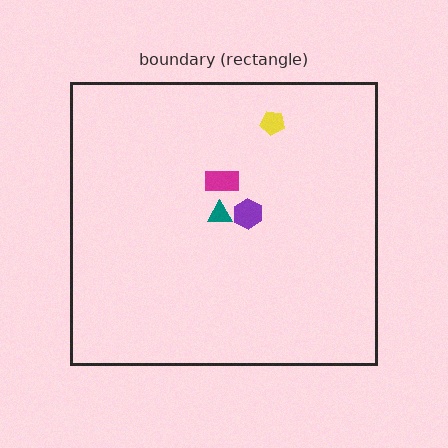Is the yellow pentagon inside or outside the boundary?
Inside.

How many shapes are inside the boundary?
4 inside, 0 outside.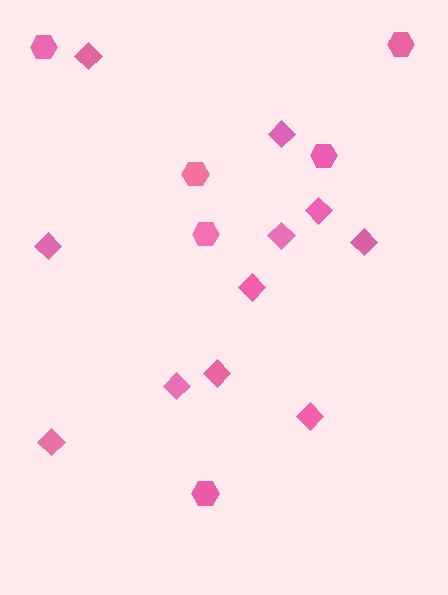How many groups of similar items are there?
There are 2 groups: one group of hexagons (6) and one group of diamonds (11).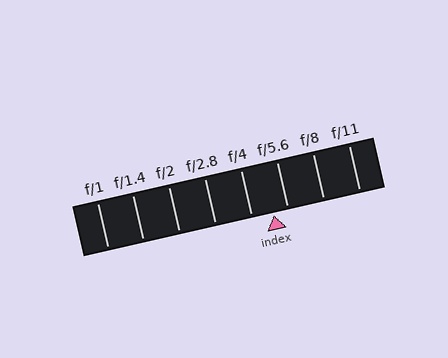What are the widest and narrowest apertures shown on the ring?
The widest aperture shown is f/1 and the narrowest is f/11.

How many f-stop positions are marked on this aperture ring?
There are 8 f-stop positions marked.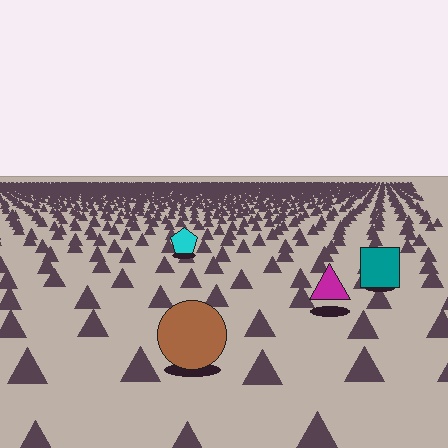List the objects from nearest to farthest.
From nearest to farthest: the brown circle, the magenta triangle, the teal square, the cyan pentagon.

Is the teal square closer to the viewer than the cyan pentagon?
Yes. The teal square is closer — you can tell from the texture gradient: the ground texture is coarser near it.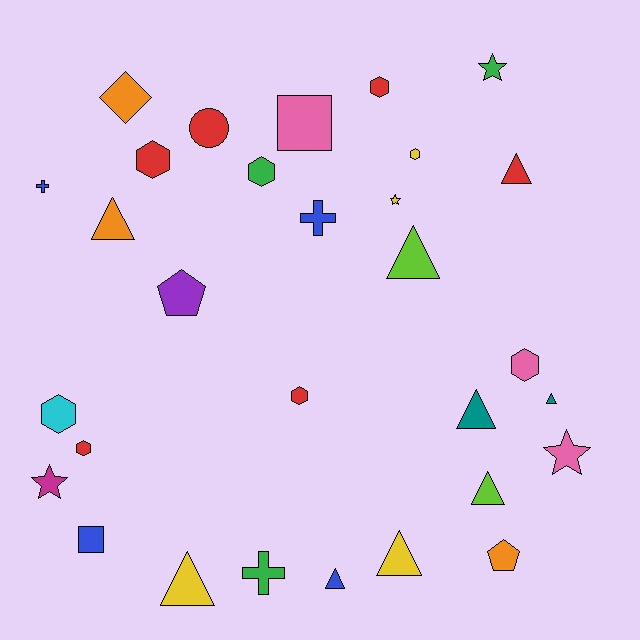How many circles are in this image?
There is 1 circle.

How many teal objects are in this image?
There are 2 teal objects.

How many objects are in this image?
There are 30 objects.